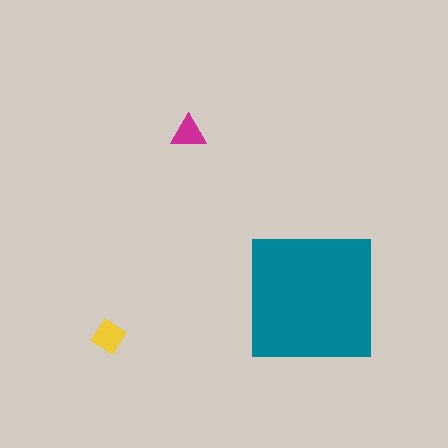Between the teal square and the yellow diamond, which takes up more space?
The teal square.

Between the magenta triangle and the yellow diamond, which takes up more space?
The yellow diamond.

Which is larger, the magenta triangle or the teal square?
The teal square.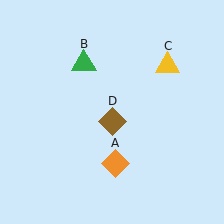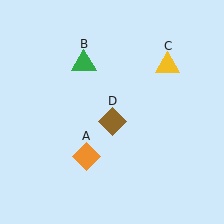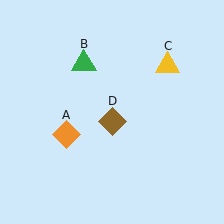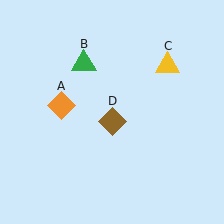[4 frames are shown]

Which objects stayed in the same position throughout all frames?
Green triangle (object B) and yellow triangle (object C) and brown diamond (object D) remained stationary.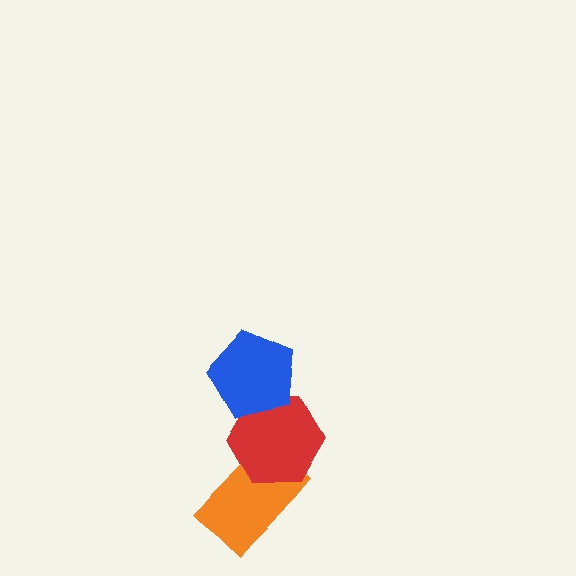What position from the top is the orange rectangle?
The orange rectangle is 3rd from the top.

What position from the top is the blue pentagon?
The blue pentagon is 1st from the top.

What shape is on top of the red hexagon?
The blue pentagon is on top of the red hexagon.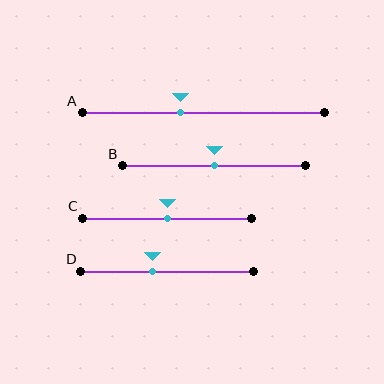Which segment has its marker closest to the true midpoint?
Segment B has its marker closest to the true midpoint.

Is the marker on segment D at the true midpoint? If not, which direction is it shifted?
No, the marker on segment D is shifted to the left by about 8% of the segment length.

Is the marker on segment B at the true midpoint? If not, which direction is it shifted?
Yes, the marker on segment B is at the true midpoint.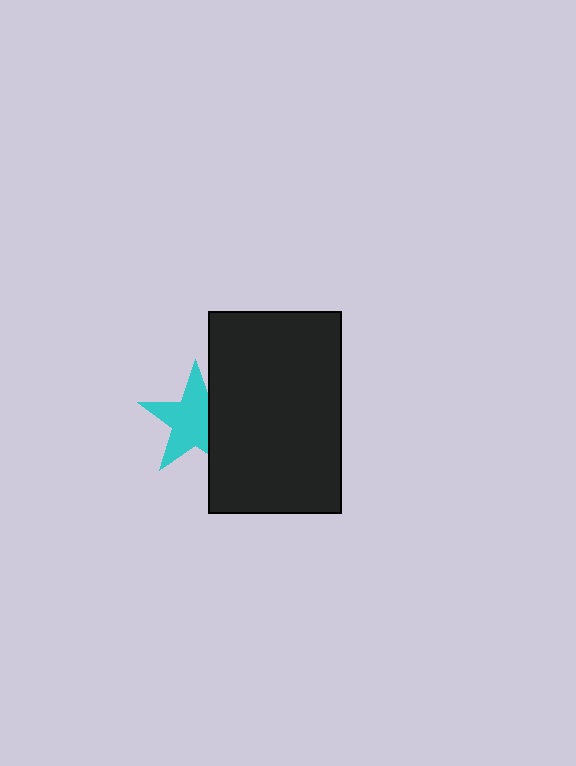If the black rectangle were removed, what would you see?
You would see the complete cyan star.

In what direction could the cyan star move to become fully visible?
The cyan star could move left. That would shift it out from behind the black rectangle entirely.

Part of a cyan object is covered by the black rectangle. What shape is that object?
It is a star.